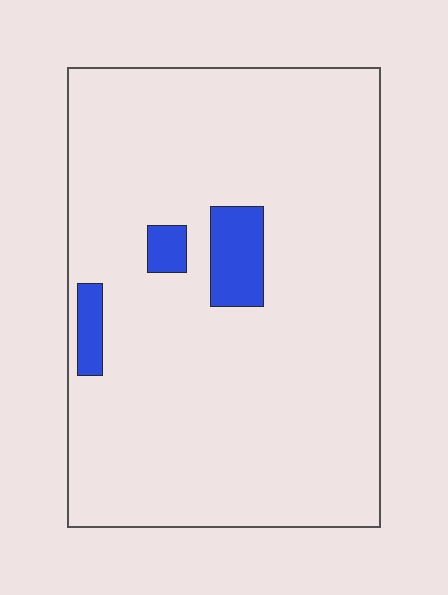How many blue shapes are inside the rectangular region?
3.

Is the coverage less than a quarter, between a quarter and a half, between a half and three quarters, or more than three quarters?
Less than a quarter.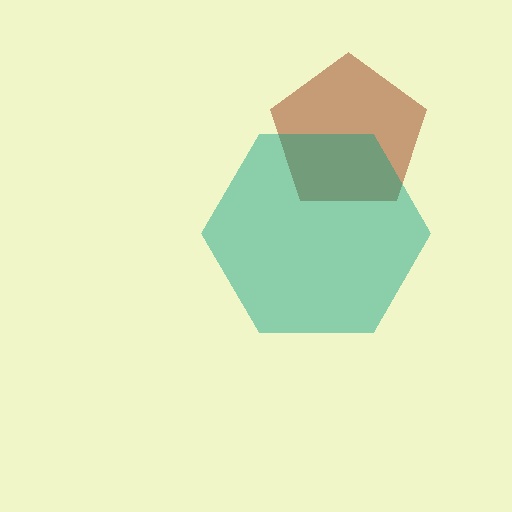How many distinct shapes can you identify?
There are 2 distinct shapes: a brown pentagon, a teal hexagon.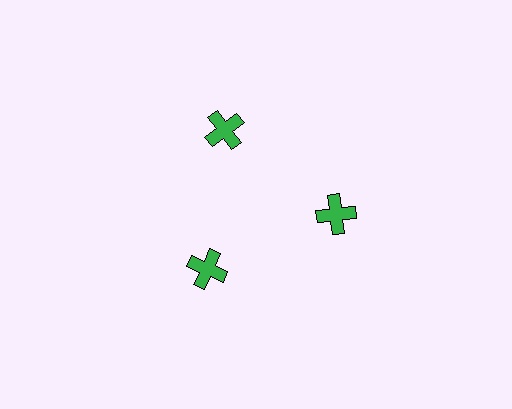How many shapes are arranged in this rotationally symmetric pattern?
There are 3 shapes, arranged in 3 groups of 1.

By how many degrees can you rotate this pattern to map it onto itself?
The pattern maps onto itself every 120 degrees of rotation.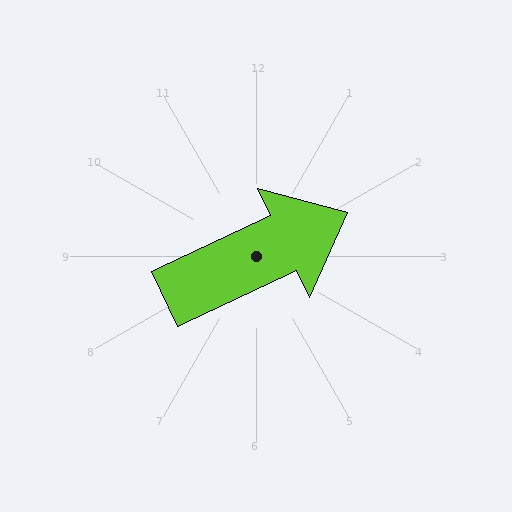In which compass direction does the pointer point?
Northeast.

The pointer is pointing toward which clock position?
Roughly 2 o'clock.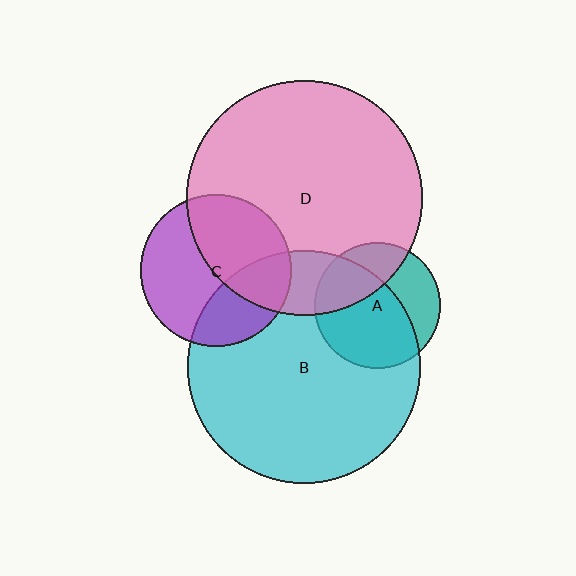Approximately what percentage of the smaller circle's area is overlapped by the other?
Approximately 65%.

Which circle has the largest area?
Circle D (pink).